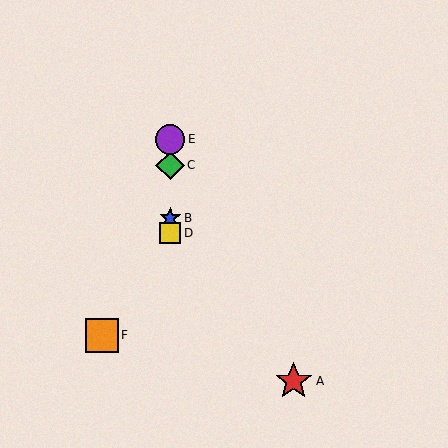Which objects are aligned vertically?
Objects B, C, D, E are aligned vertically.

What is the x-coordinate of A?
Object A is at x≈294.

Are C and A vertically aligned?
No, C is at x≈170 and A is at x≈294.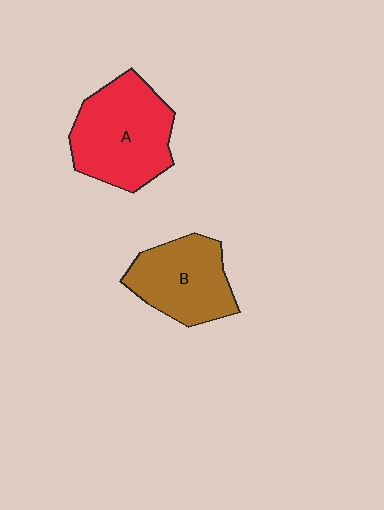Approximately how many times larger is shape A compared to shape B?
Approximately 1.3 times.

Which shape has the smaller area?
Shape B (brown).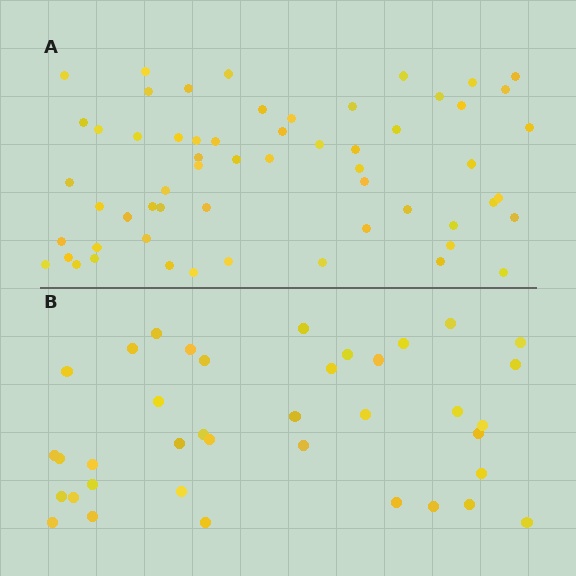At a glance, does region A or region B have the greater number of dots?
Region A (the top region) has more dots.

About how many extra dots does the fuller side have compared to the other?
Region A has approximately 20 more dots than region B.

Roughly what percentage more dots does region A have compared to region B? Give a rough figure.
About 55% more.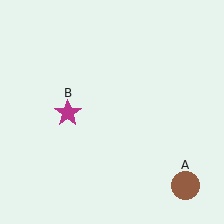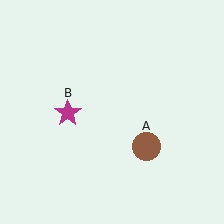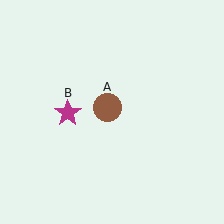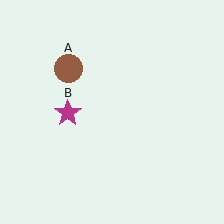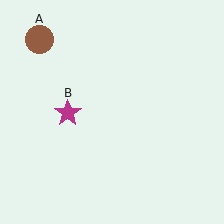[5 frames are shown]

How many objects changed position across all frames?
1 object changed position: brown circle (object A).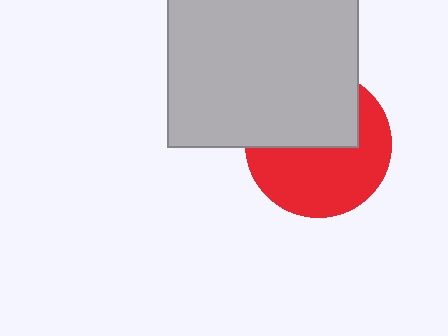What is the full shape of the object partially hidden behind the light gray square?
The partially hidden object is a red circle.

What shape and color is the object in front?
The object in front is a light gray square.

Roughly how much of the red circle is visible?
About half of it is visible (roughly 56%).